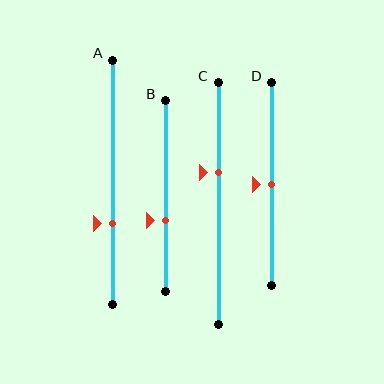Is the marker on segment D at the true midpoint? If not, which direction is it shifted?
Yes, the marker on segment D is at the true midpoint.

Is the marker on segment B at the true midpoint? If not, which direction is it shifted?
No, the marker on segment B is shifted downward by about 13% of the segment length.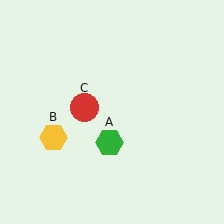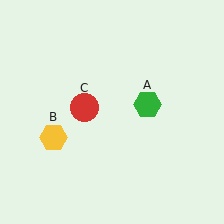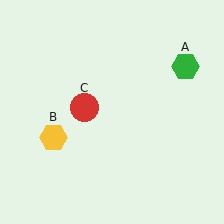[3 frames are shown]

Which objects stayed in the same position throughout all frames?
Yellow hexagon (object B) and red circle (object C) remained stationary.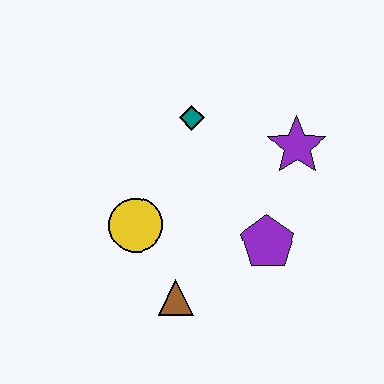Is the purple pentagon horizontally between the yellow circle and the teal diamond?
No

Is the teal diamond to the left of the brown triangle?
No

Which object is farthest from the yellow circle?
The purple star is farthest from the yellow circle.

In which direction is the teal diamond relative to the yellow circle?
The teal diamond is above the yellow circle.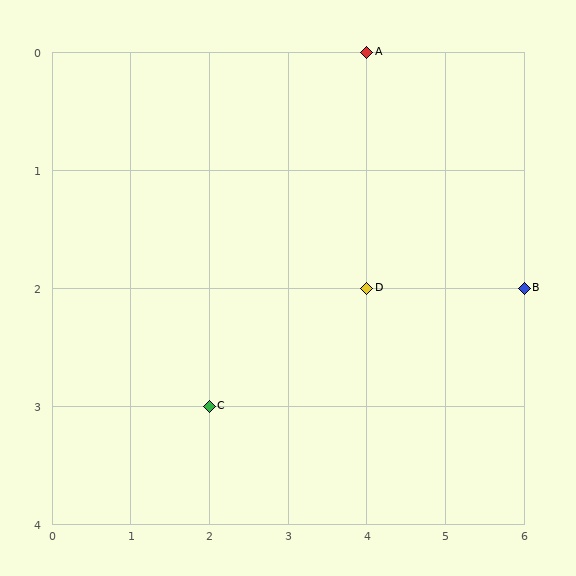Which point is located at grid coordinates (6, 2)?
Point B is at (6, 2).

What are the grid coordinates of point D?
Point D is at grid coordinates (4, 2).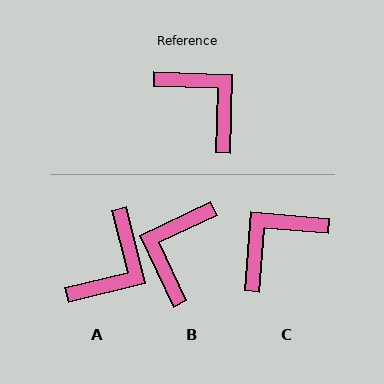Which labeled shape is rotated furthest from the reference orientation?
B, about 117 degrees away.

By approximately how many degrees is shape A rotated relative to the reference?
Approximately 75 degrees clockwise.